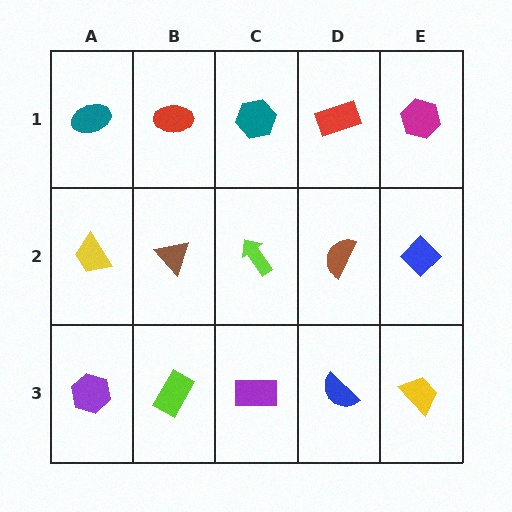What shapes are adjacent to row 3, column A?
A yellow trapezoid (row 2, column A), a lime rectangle (row 3, column B).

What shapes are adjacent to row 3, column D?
A brown semicircle (row 2, column D), a purple rectangle (row 3, column C), a yellow trapezoid (row 3, column E).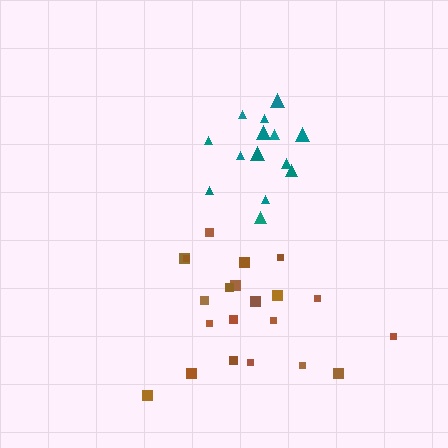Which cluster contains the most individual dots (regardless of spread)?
Brown (21).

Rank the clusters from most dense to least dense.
teal, brown.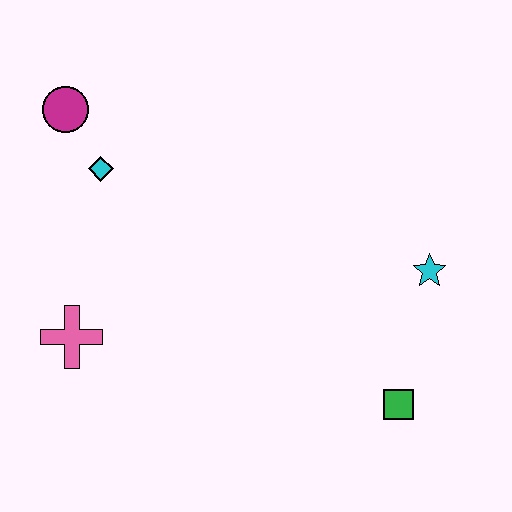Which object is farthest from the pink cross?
The cyan star is farthest from the pink cross.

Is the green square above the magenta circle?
No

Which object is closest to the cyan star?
The green square is closest to the cyan star.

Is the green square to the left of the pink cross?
No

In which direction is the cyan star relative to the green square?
The cyan star is above the green square.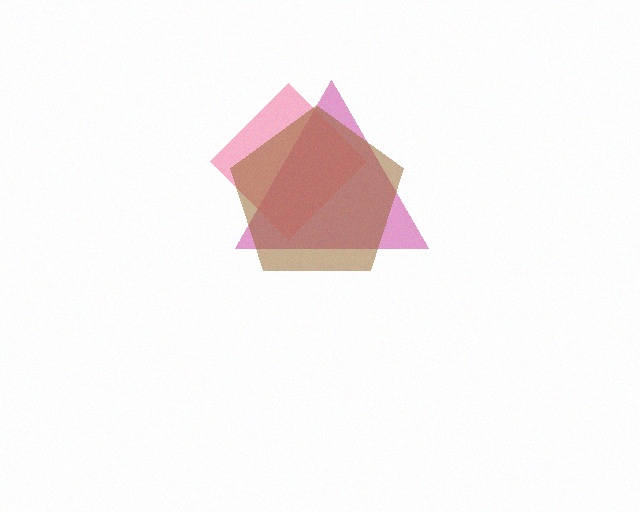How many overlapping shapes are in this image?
There are 3 overlapping shapes in the image.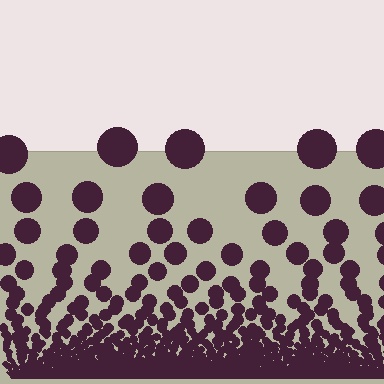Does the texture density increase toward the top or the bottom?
Density increases toward the bottom.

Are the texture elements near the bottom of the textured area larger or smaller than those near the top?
Smaller. The gradient is inverted — elements near the bottom are smaller and denser.